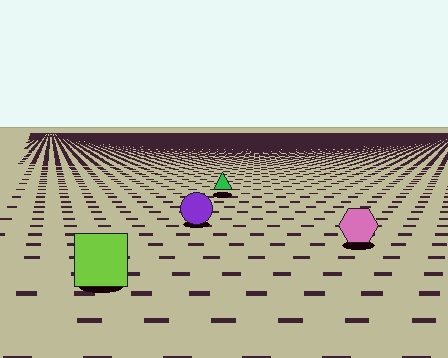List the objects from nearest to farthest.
From nearest to farthest: the lime square, the pink hexagon, the purple circle, the green triangle.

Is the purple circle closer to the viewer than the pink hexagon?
No. The pink hexagon is closer — you can tell from the texture gradient: the ground texture is coarser near it.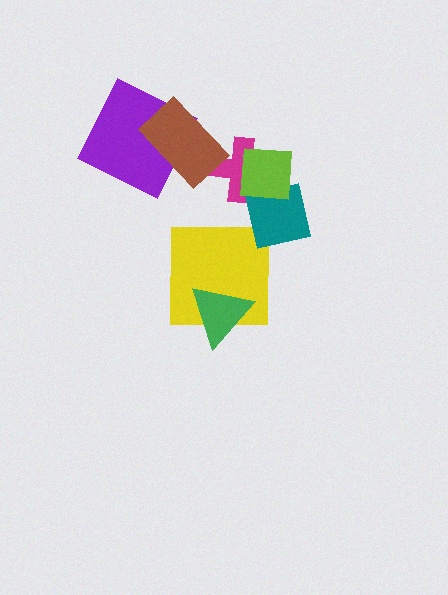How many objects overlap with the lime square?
2 objects overlap with the lime square.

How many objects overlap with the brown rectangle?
2 objects overlap with the brown rectangle.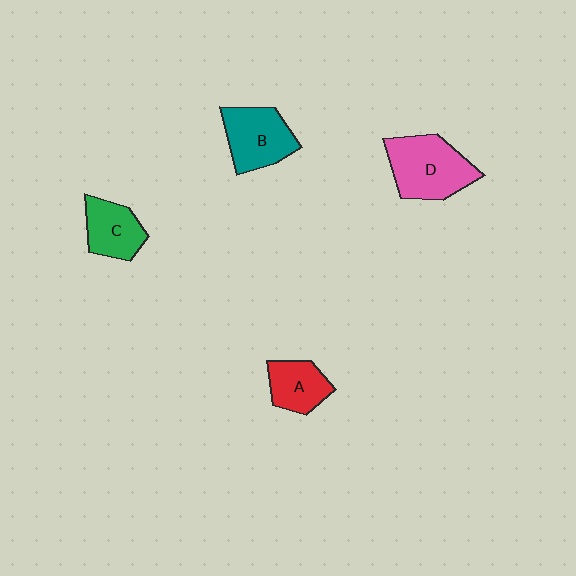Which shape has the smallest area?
Shape A (red).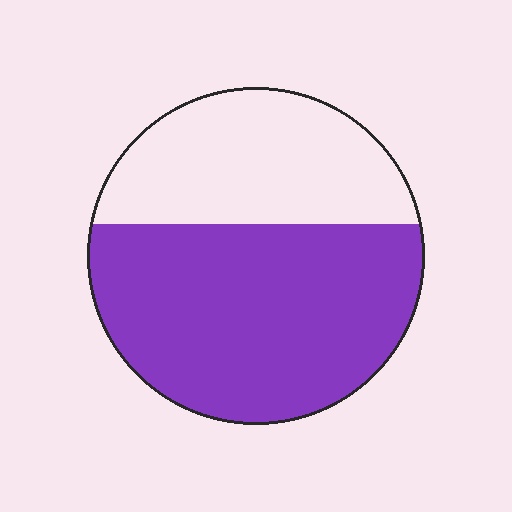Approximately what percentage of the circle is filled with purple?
Approximately 60%.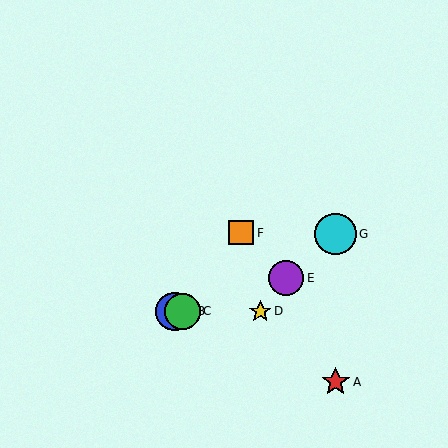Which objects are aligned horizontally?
Objects B, C, D are aligned horizontally.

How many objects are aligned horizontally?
3 objects (B, C, D) are aligned horizontally.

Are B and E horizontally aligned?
No, B is at y≈311 and E is at y≈278.